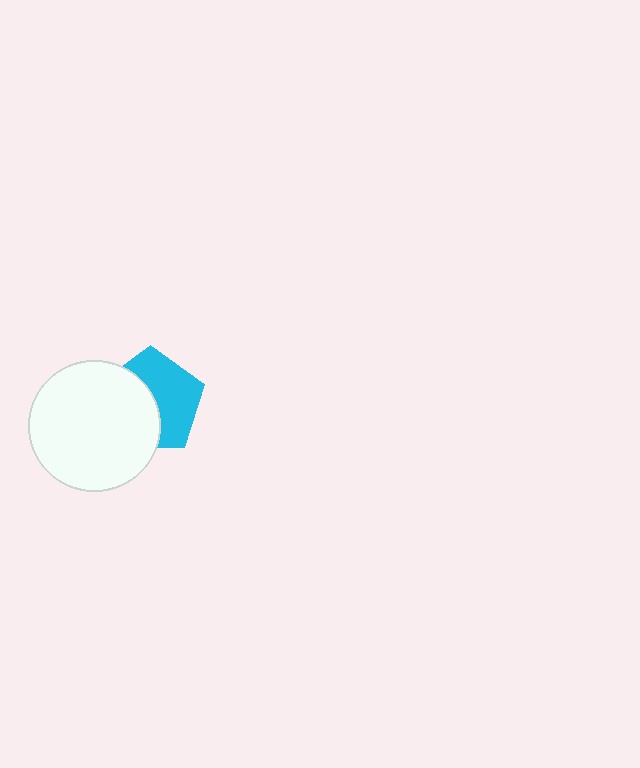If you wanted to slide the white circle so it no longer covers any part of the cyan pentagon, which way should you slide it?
Slide it left — that is the most direct way to separate the two shapes.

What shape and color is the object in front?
The object in front is a white circle.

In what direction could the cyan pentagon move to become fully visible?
The cyan pentagon could move right. That would shift it out from behind the white circle entirely.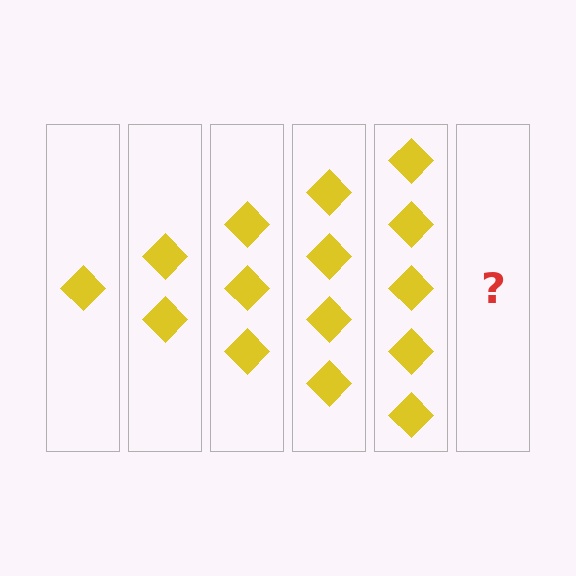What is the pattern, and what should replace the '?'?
The pattern is that each step adds one more diamond. The '?' should be 6 diamonds.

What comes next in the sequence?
The next element should be 6 diamonds.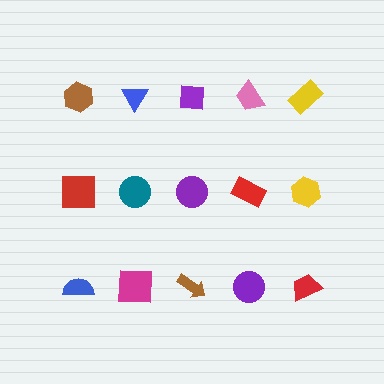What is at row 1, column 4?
A pink trapezoid.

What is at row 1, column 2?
A blue triangle.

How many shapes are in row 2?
5 shapes.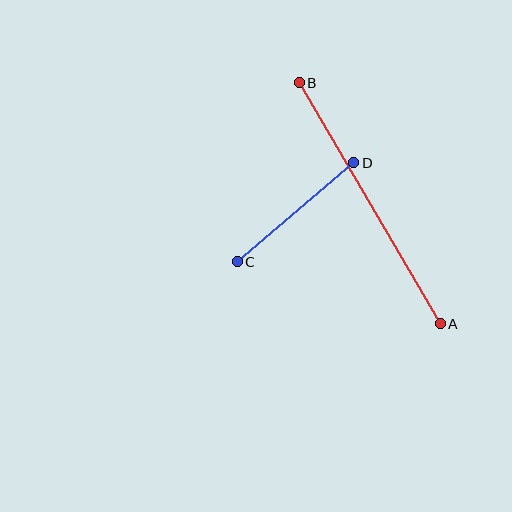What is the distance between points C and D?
The distance is approximately 153 pixels.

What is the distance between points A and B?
The distance is approximately 279 pixels.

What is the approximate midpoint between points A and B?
The midpoint is at approximately (370, 203) pixels.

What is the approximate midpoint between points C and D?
The midpoint is at approximately (296, 212) pixels.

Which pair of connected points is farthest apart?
Points A and B are farthest apart.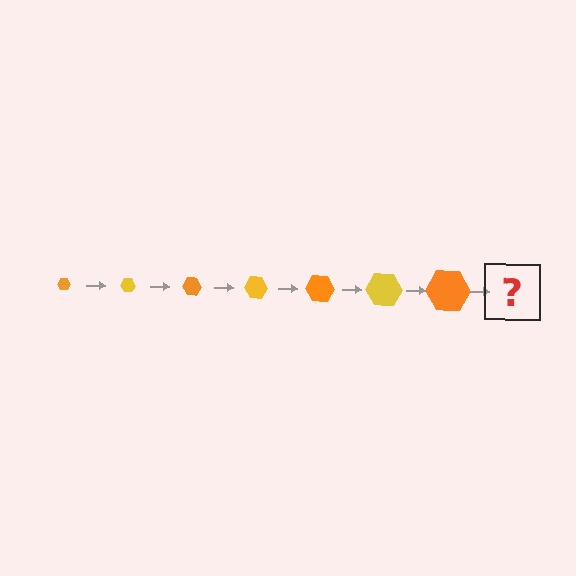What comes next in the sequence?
The next element should be a yellow hexagon, larger than the previous one.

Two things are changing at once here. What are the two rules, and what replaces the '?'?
The two rules are that the hexagon grows larger each step and the color cycles through orange and yellow. The '?' should be a yellow hexagon, larger than the previous one.